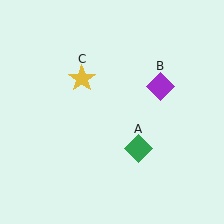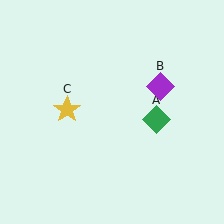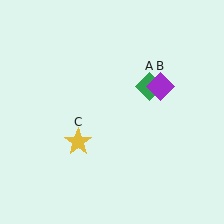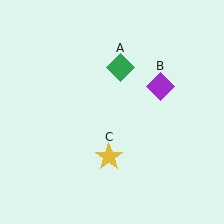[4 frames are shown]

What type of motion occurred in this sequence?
The green diamond (object A), yellow star (object C) rotated counterclockwise around the center of the scene.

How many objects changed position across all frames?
2 objects changed position: green diamond (object A), yellow star (object C).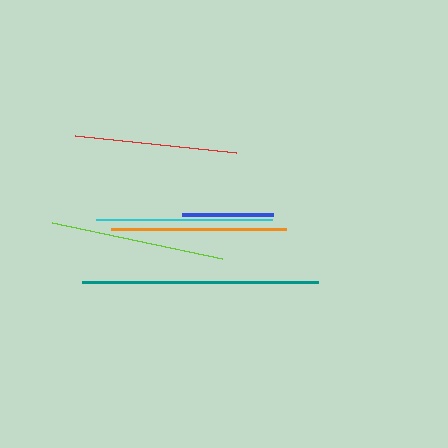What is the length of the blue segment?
The blue segment is approximately 91 pixels long.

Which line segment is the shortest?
The blue line is the shortest at approximately 91 pixels.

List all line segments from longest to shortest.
From longest to shortest: teal, cyan, orange, lime, red, blue.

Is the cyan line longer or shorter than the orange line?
The cyan line is longer than the orange line.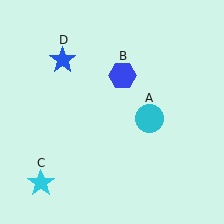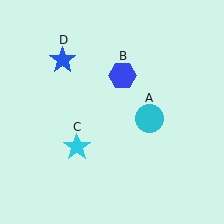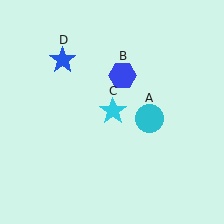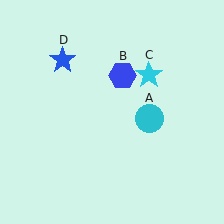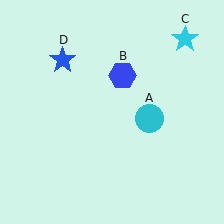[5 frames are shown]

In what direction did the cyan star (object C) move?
The cyan star (object C) moved up and to the right.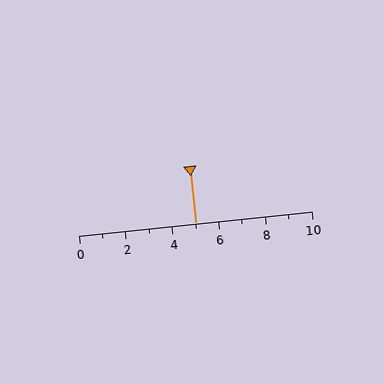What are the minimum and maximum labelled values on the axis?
The axis runs from 0 to 10.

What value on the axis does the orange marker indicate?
The marker indicates approximately 5.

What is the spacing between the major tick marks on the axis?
The major ticks are spaced 2 apart.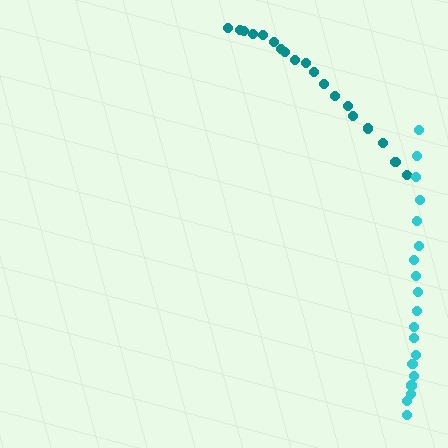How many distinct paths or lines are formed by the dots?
There are 2 distinct paths.